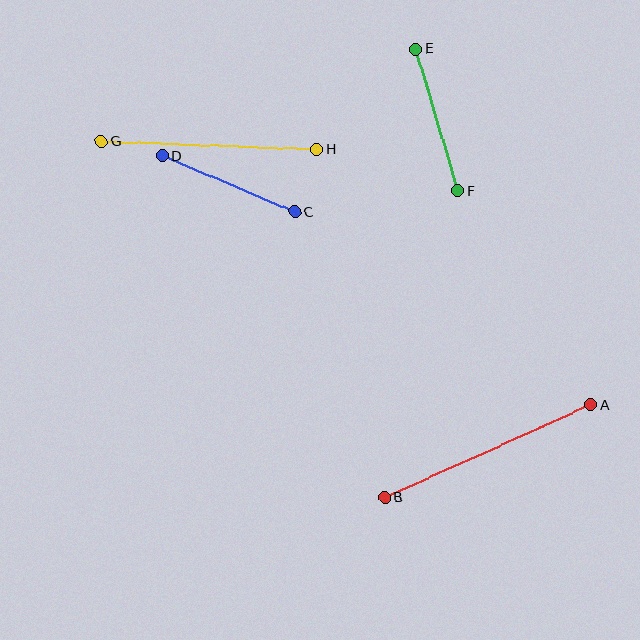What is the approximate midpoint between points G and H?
The midpoint is at approximately (209, 145) pixels.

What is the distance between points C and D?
The distance is approximately 144 pixels.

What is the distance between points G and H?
The distance is approximately 215 pixels.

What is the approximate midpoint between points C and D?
The midpoint is at approximately (228, 184) pixels.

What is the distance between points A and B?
The distance is approximately 226 pixels.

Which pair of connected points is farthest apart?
Points A and B are farthest apart.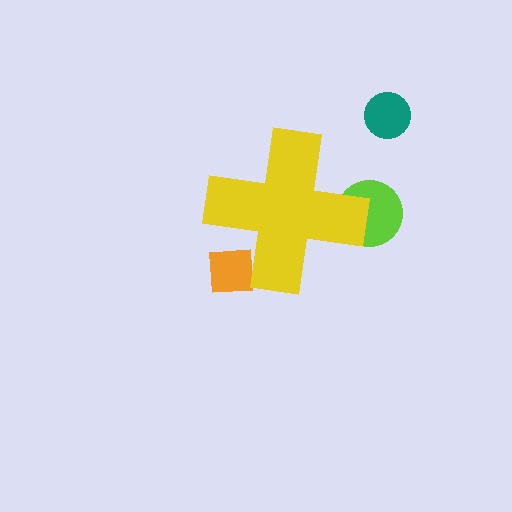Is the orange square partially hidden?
Yes, the orange square is partially hidden behind the yellow cross.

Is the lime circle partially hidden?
Yes, the lime circle is partially hidden behind the yellow cross.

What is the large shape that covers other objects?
A yellow cross.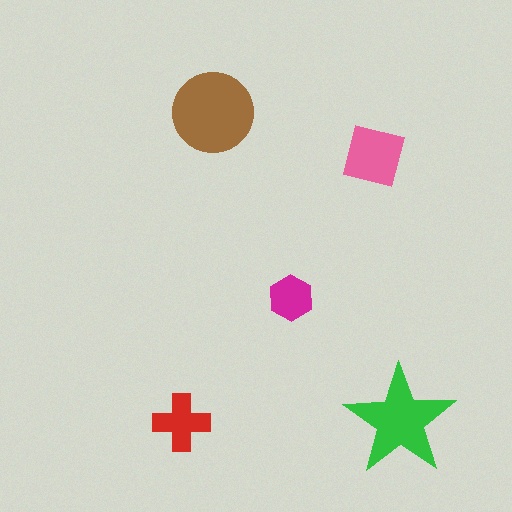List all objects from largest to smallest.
The brown circle, the green star, the pink square, the red cross, the magenta hexagon.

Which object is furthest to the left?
The red cross is leftmost.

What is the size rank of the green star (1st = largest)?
2nd.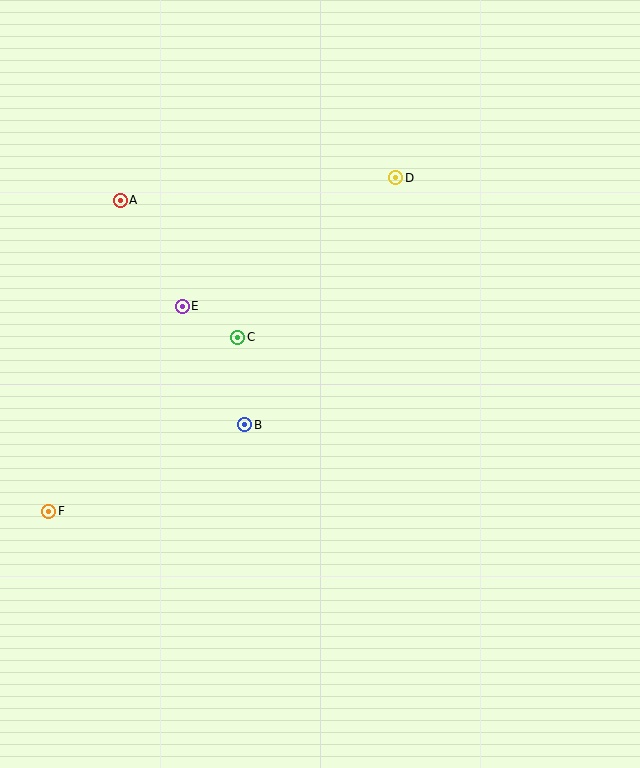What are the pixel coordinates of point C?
Point C is at (238, 337).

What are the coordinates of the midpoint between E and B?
The midpoint between E and B is at (214, 366).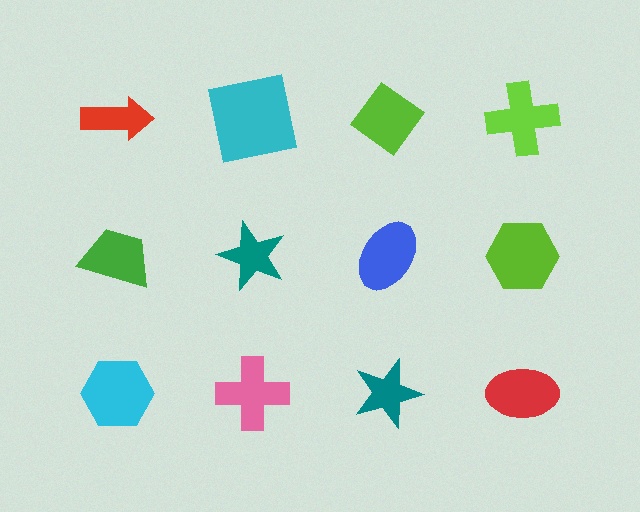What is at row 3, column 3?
A teal star.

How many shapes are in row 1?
4 shapes.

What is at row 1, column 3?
A lime diamond.